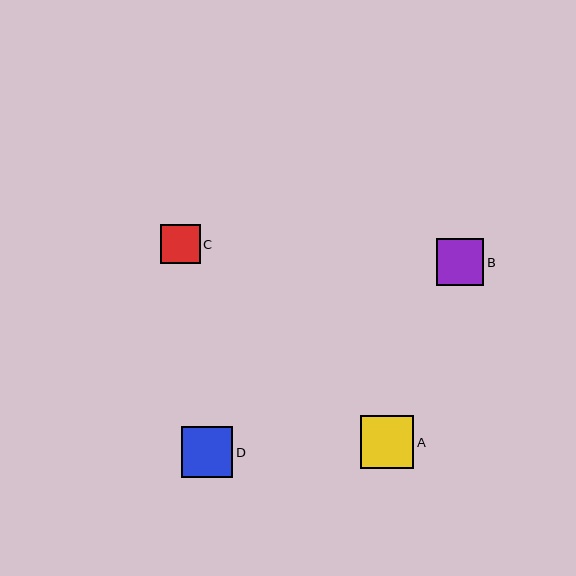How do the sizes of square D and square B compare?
Square D and square B are approximately the same size.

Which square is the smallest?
Square C is the smallest with a size of approximately 39 pixels.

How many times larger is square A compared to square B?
Square A is approximately 1.1 times the size of square B.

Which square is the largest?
Square A is the largest with a size of approximately 53 pixels.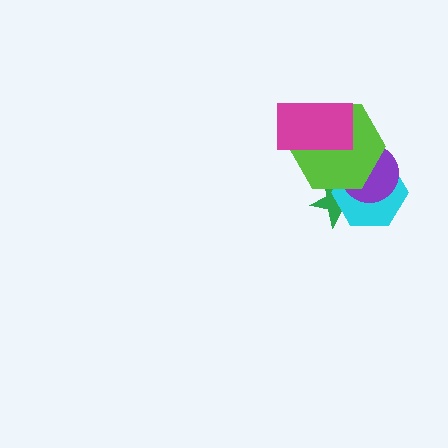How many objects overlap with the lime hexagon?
4 objects overlap with the lime hexagon.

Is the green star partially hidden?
Yes, it is partially covered by another shape.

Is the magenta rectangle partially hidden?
No, no other shape covers it.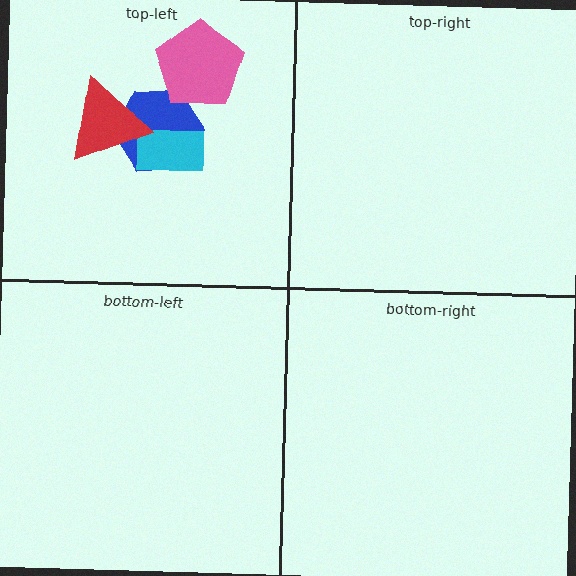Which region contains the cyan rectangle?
The top-left region.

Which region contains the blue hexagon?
The top-left region.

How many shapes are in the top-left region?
4.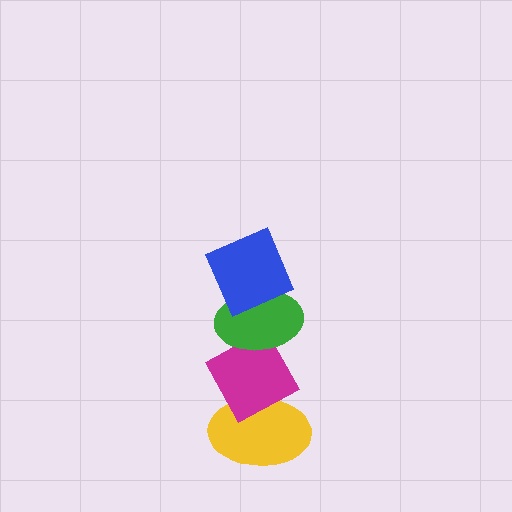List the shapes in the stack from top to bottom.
From top to bottom: the blue diamond, the green ellipse, the magenta diamond, the yellow ellipse.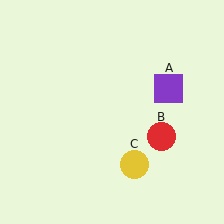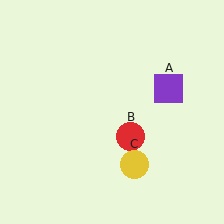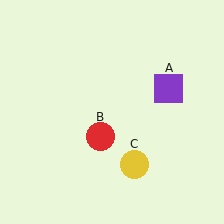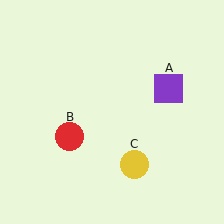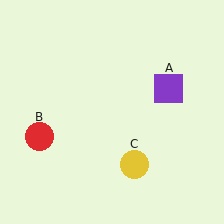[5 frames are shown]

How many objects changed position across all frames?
1 object changed position: red circle (object B).